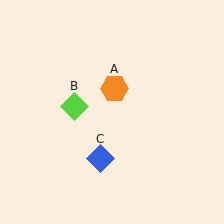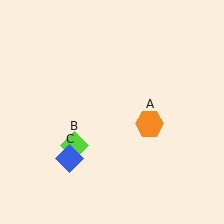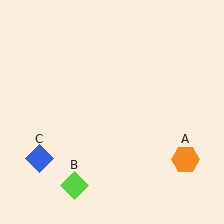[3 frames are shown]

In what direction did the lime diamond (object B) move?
The lime diamond (object B) moved down.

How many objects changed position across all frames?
3 objects changed position: orange hexagon (object A), lime diamond (object B), blue diamond (object C).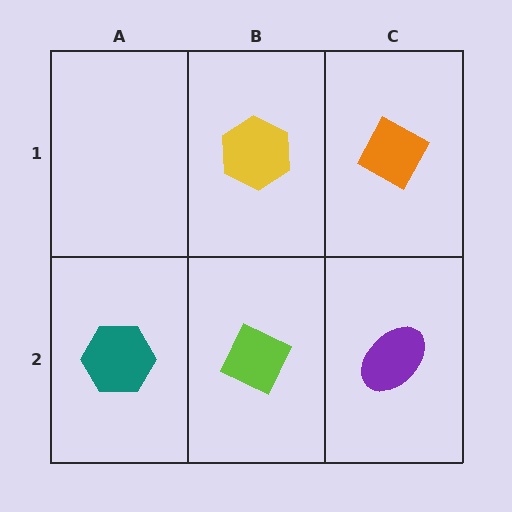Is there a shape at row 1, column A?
No, that cell is empty.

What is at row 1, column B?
A yellow hexagon.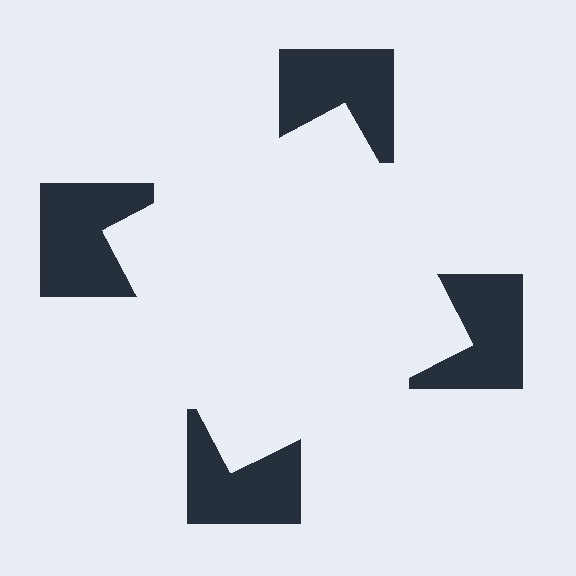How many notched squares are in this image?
There are 4 — one at each vertex of the illusory square.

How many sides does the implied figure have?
4 sides.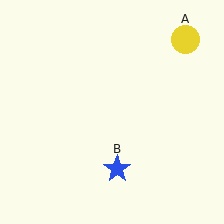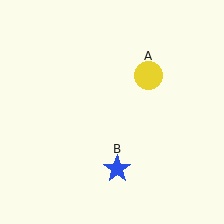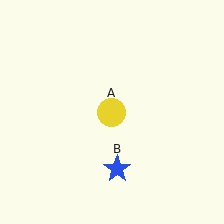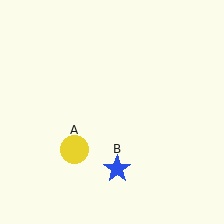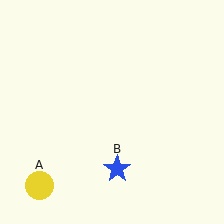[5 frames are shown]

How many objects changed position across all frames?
1 object changed position: yellow circle (object A).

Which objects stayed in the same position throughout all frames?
Blue star (object B) remained stationary.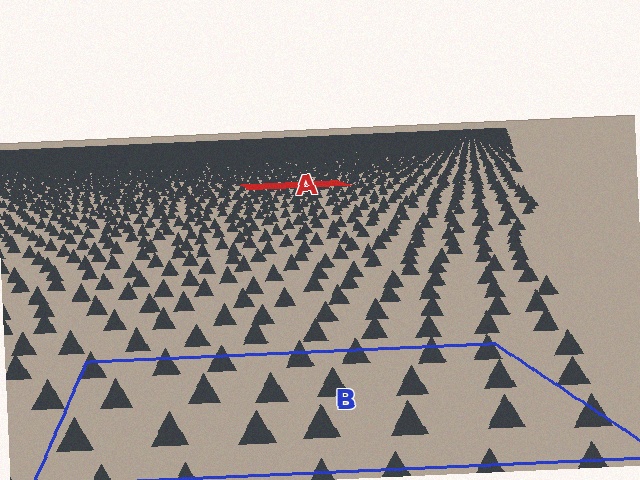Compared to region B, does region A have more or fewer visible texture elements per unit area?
Region A has more texture elements per unit area — they are packed more densely because it is farther away.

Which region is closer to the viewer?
Region B is closer. The texture elements there are larger and more spread out.